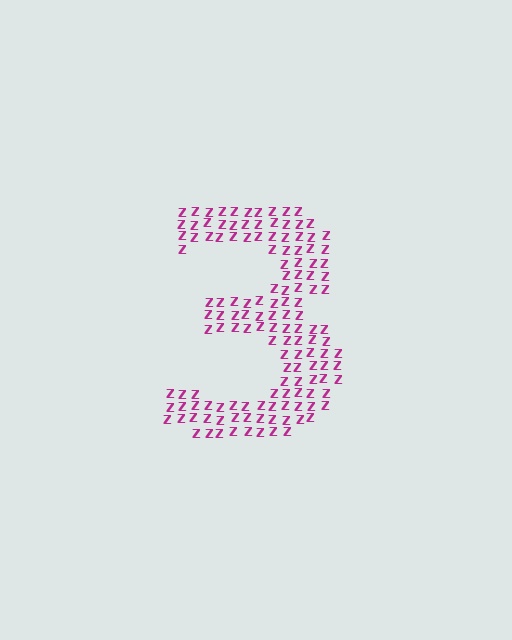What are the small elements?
The small elements are letter Z's.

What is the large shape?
The large shape is the digit 3.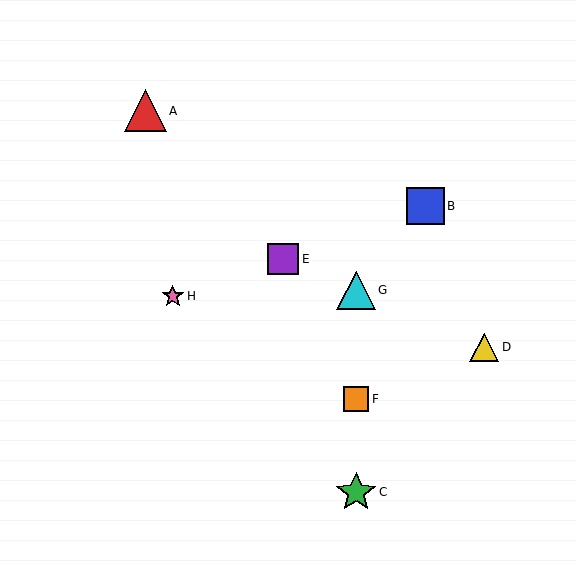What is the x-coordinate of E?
Object E is at x≈283.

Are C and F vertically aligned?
Yes, both are at x≈356.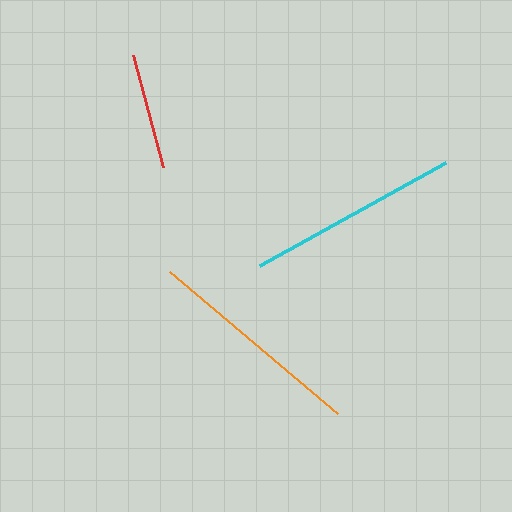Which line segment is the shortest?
The red line is the shortest at approximately 116 pixels.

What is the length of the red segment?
The red segment is approximately 116 pixels long.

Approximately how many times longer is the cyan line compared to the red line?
The cyan line is approximately 1.8 times the length of the red line.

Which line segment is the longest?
The orange line is the longest at approximately 220 pixels.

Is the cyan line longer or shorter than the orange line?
The orange line is longer than the cyan line.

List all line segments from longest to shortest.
From longest to shortest: orange, cyan, red.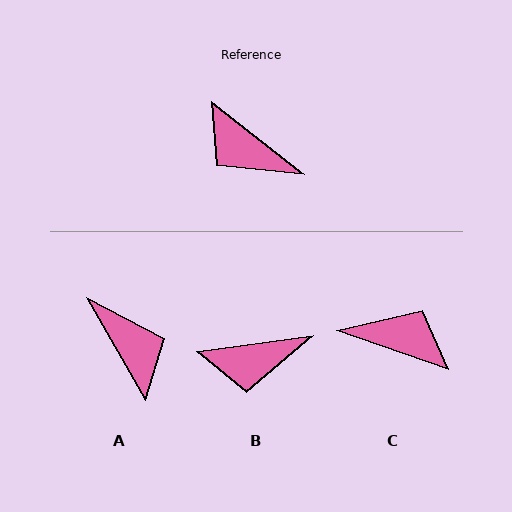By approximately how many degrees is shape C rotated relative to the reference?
Approximately 161 degrees clockwise.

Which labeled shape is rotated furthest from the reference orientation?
C, about 161 degrees away.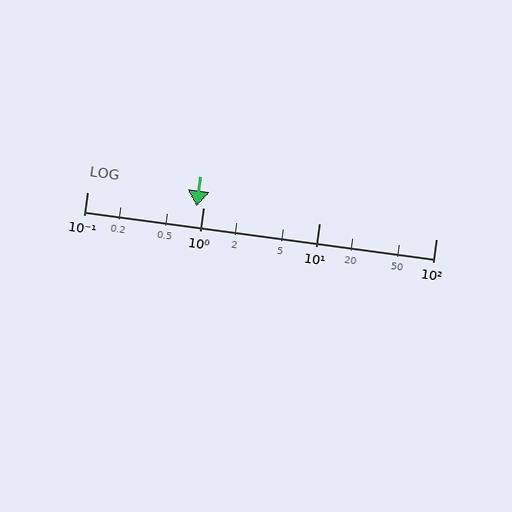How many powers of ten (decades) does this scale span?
The scale spans 3 decades, from 0.1 to 100.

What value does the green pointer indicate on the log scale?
The pointer indicates approximately 0.88.